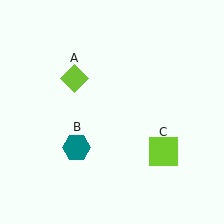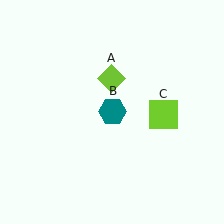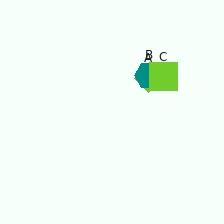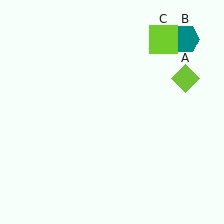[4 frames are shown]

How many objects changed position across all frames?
3 objects changed position: lime diamond (object A), teal hexagon (object B), lime square (object C).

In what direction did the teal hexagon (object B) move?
The teal hexagon (object B) moved up and to the right.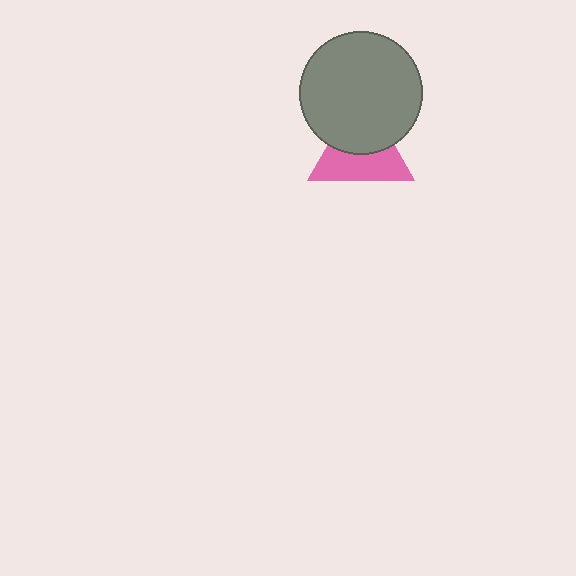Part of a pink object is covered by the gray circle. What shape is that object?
It is a triangle.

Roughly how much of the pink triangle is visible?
About half of it is visible (roughly 53%).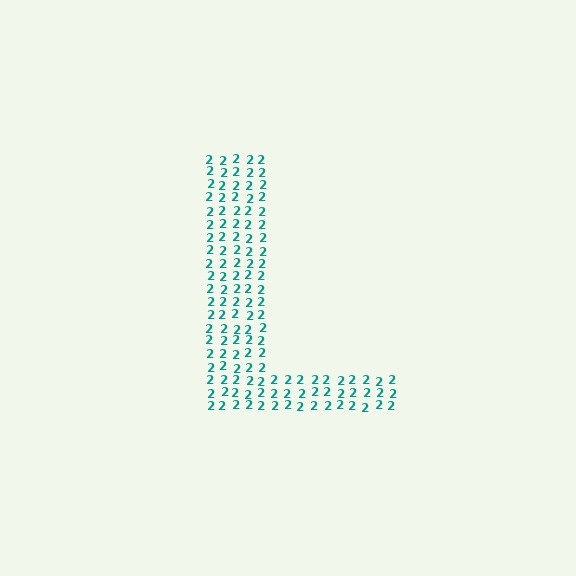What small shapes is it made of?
It is made of small digit 2's.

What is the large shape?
The large shape is the letter L.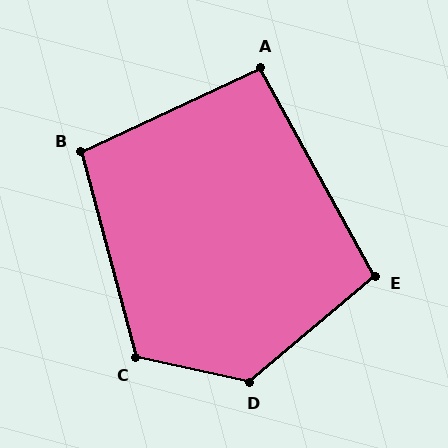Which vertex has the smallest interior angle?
A, at approximately 94 degrees.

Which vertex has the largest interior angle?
D, at approximately 128 degrees.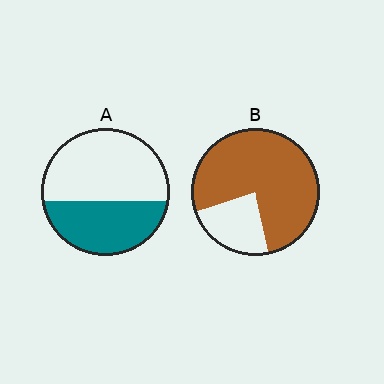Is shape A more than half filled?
No.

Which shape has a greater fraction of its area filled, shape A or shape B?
Shape B.